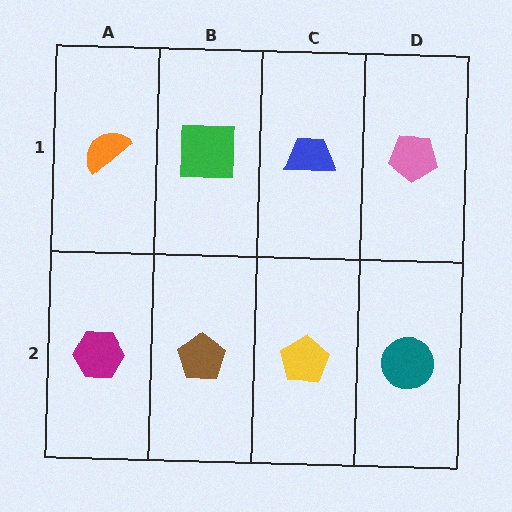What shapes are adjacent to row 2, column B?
A green square (row 1, column B), a magenta hexagon (row 2, column A), a yellow pentagon (row 2, column C).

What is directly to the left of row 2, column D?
A yellow pentagon.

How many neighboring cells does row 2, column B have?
3.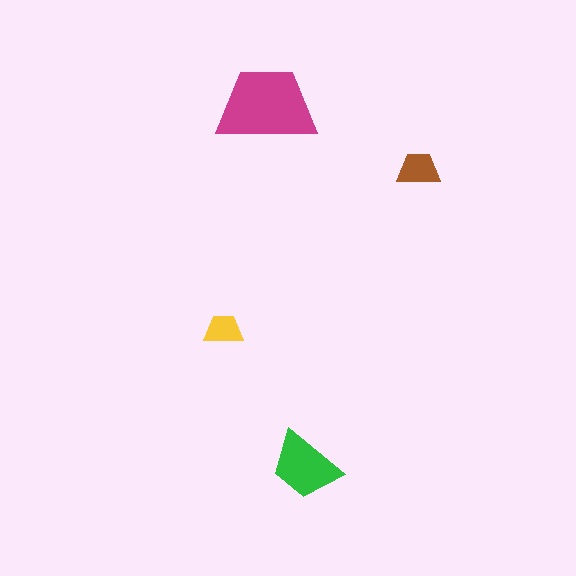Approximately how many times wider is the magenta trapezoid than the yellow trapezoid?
About 2.5 times wider.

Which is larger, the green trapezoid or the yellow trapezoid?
The green one.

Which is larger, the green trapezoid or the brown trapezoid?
The green one.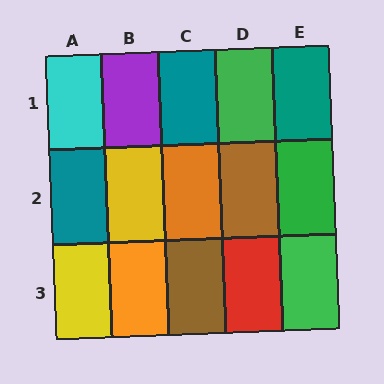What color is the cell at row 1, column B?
Purple.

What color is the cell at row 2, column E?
Green.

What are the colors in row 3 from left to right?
Yellow, orange, brown, red, green.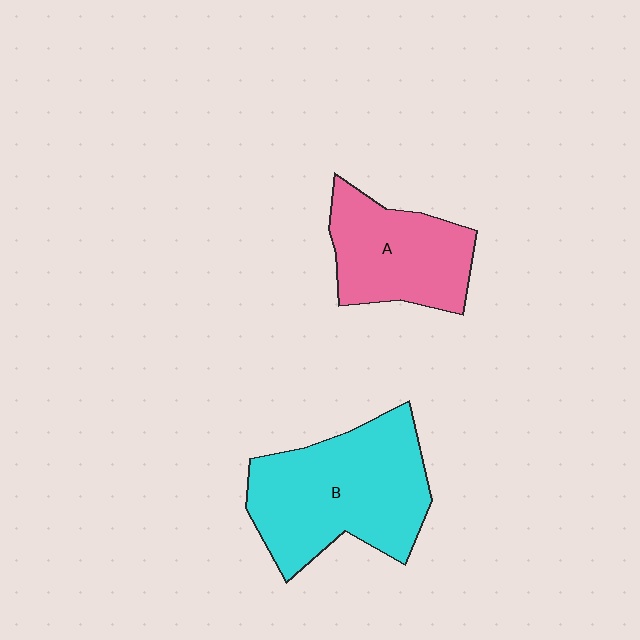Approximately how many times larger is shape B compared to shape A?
Approximately 1.5 times.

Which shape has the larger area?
Shape B (cyan).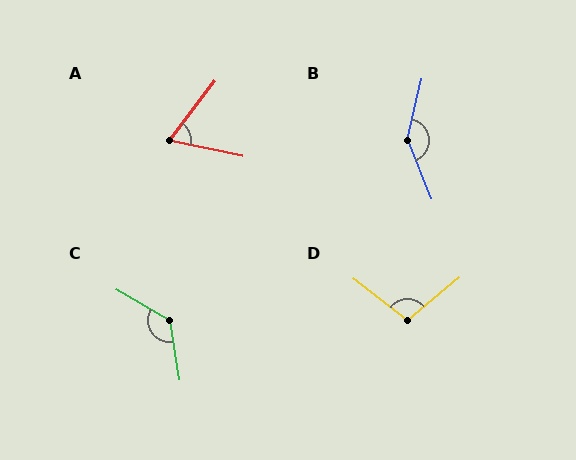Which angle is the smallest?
A, at approximately 64 degrees.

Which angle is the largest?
B, at approximately 145 degrees.